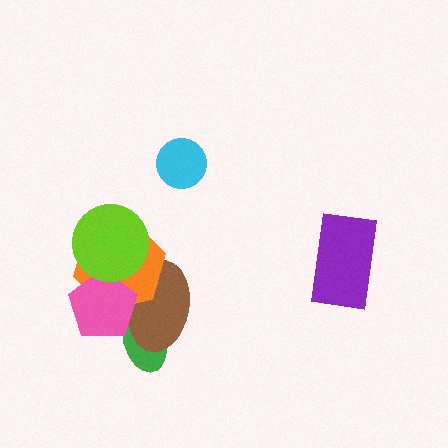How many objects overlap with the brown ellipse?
3 objects overlap with the brown ellipse.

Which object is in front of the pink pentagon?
The lime circle is in front of the pink pentagon.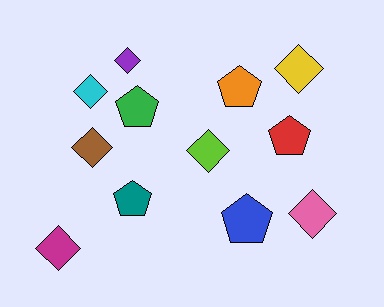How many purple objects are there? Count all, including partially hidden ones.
There is 1 purple object.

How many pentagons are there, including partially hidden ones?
There are 5 pentagons.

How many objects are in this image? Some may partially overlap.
There are 12 objects.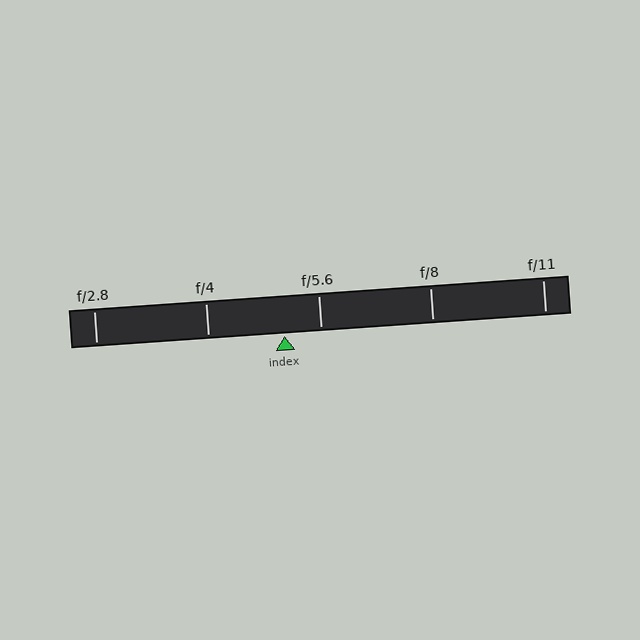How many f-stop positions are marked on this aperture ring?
There are 5 f-stop positions marked.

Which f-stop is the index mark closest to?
The index mark is closest to f/5.6.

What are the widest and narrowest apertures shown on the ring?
The widest aperture shown is f/2.8 and the narrowest is f/11.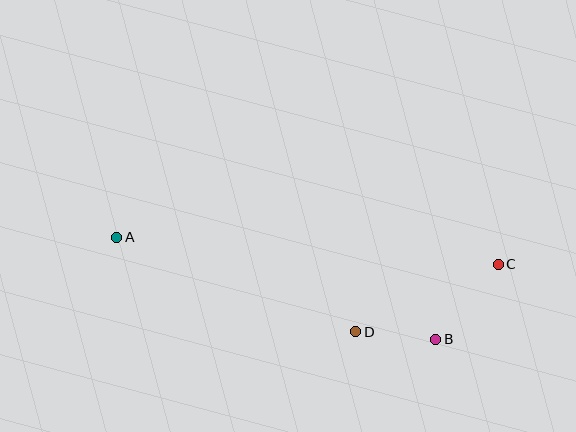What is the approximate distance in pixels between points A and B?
The distance between A and B is approximately 335 pixels.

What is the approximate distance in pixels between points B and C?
The distance between B and C is approximately 98 pixels.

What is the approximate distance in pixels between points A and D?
The distance between A and D is approximately 257 pixels.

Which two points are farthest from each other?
Points A and C are farthest from each other.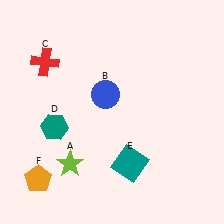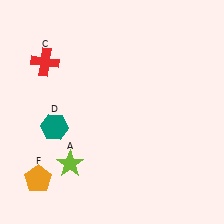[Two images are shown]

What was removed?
The blue circle (B), the teal square (E) were removed in Image 2.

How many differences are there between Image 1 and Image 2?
There are 2 differences between the two images.